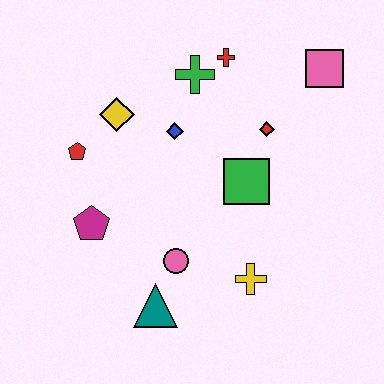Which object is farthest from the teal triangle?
The pink square is farthest from the teal triangle.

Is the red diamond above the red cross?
No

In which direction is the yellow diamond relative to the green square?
The yellow diamond is to the left of the green square.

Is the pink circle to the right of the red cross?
No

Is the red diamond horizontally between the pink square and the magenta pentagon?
Yes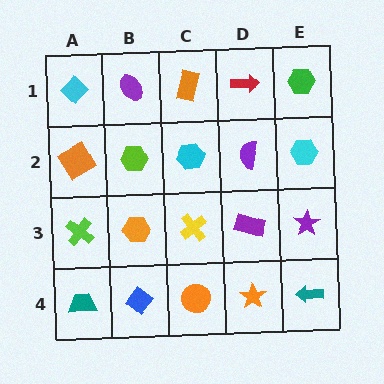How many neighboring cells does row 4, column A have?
2.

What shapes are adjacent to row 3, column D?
A purple semicircle (row 2, column D), an orange star (row 4, column D), a yellow cross (row 3, column C), a purple star (row 3, column E).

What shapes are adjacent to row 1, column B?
A lime hexagon (row 2, column B), a cyan diamond (row 1, column A), an orange rectangle (row 1, column C).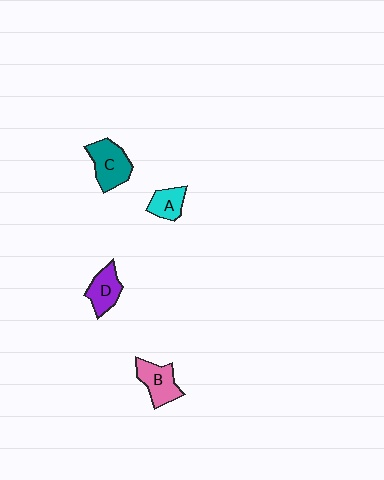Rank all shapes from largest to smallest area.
From largest to smallest: C (teal), B (pink), D (purple), A (cyan).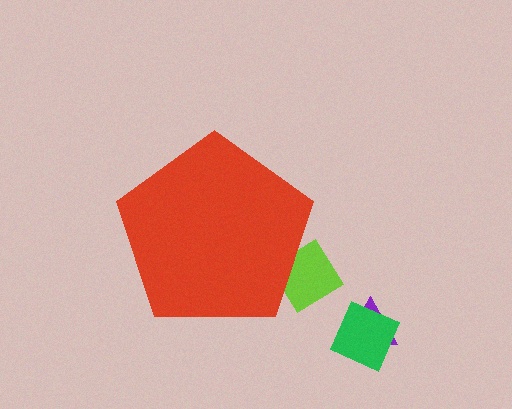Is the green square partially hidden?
No, the green square is fully visible.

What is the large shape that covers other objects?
A red pentagon.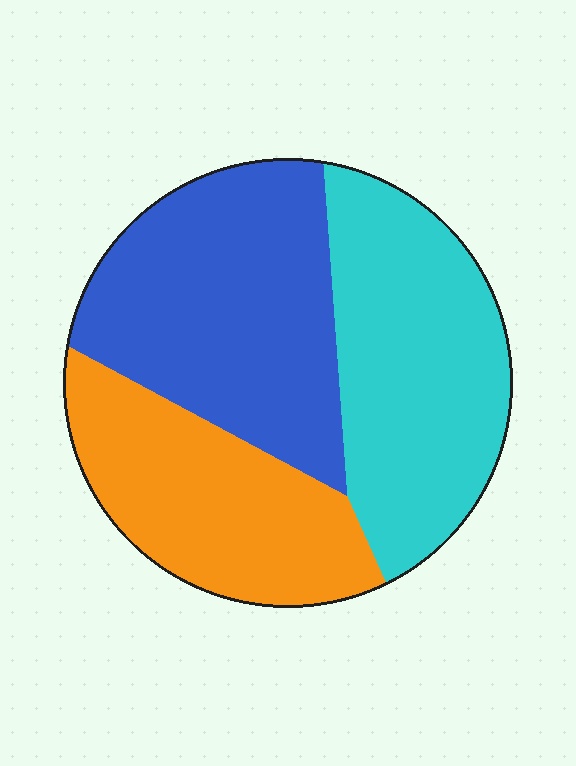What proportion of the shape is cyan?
Cyan covers about 35% of the shape.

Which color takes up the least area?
Orange, at roughly 30%.